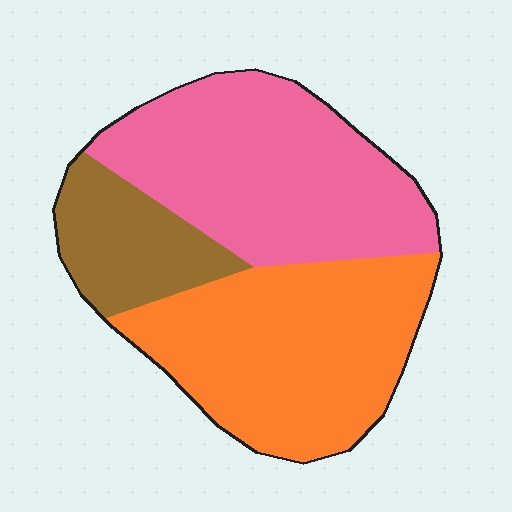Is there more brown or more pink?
Pink.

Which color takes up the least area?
Brown, at roughly 15%.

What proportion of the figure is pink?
Pink covers about 40% of the figure.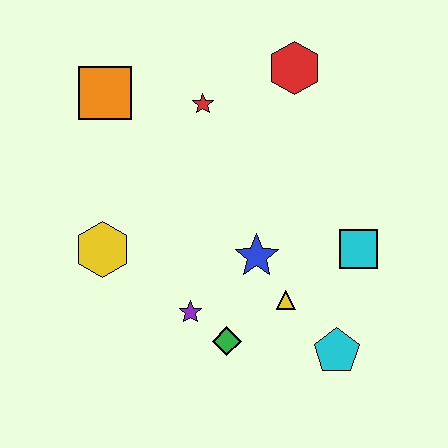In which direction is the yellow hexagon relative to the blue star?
The yellow hexagon is to the left of the blue star.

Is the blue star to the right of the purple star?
Yes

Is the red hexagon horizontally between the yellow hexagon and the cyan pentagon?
Yes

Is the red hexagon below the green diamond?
No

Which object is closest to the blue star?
The yellow triangle is closest to the blue star.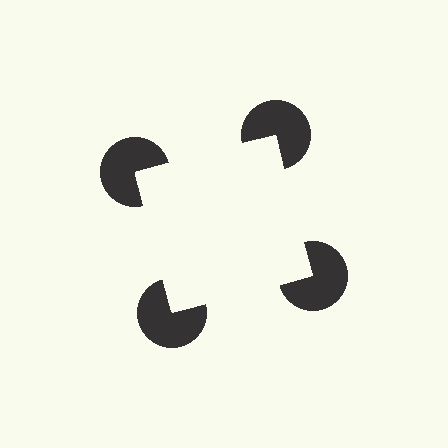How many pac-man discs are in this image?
There are 4 — one at each vertex of the illusory square.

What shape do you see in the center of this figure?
An illusory square — its edges are inferred from the aligned wedge cuts in the pac-man discs, not physically drawn.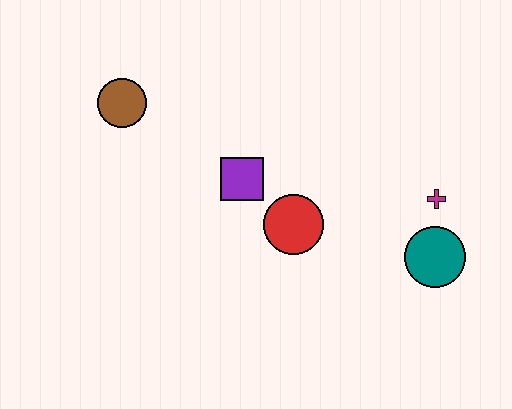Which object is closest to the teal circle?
The magenta cross is closest to the teal circle.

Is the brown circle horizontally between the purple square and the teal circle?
No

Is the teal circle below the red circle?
Yes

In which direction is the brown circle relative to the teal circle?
The brown circle is to the left of the teal circle.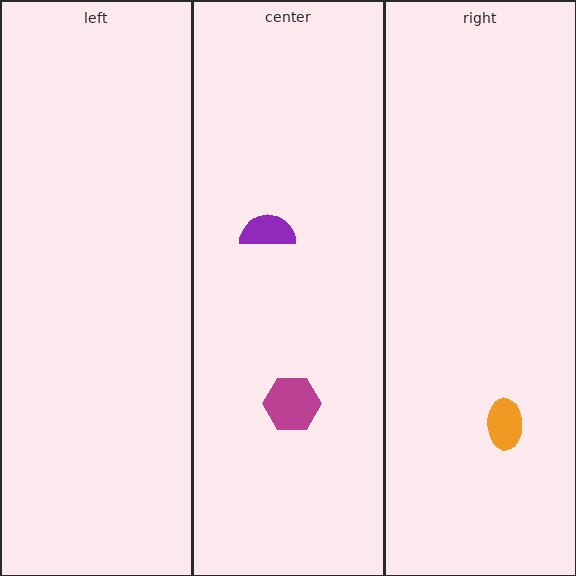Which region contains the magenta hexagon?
The center region.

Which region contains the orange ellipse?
The right region.